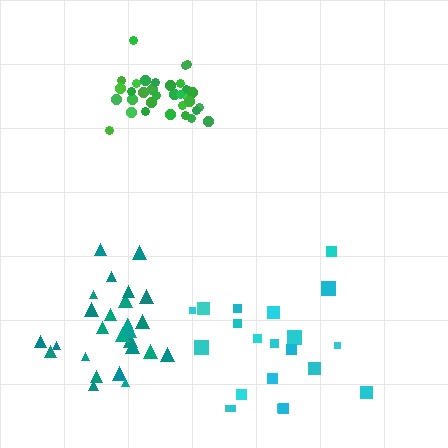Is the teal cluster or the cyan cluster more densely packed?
Teal.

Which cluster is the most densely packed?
Green.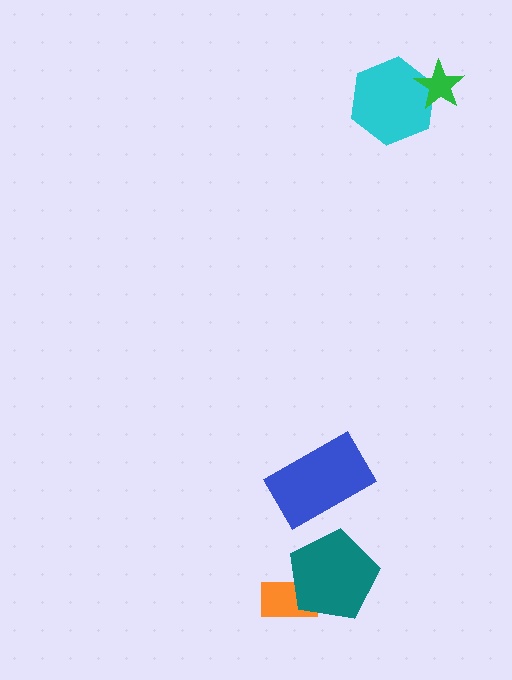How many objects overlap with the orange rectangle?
1 object overlaps with the orange rectangle.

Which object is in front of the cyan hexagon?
The green star is in front of the cyan hexagon.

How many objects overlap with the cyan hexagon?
1 object overlaps with the cyan hexagon.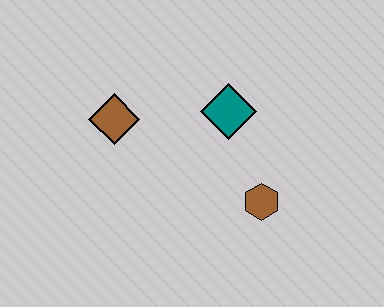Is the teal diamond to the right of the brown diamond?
Yes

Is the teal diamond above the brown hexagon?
Yes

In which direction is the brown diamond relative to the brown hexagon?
The brown diamond is to the left of the brown hexagon.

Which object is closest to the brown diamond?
The teal diamond is closest to the brown diamond.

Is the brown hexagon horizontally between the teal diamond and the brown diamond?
No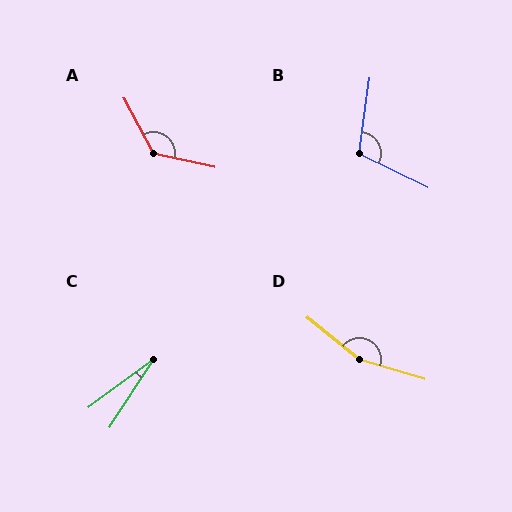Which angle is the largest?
D, at approximately 158 degrees.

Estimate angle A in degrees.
Approximately 130 degrees.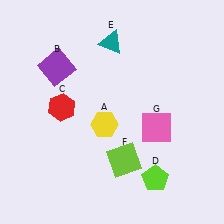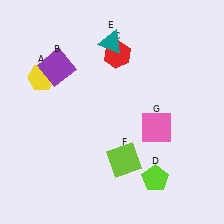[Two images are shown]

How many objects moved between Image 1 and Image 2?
2 objects moved between the two images.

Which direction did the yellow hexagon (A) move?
The yellow hexagon (A) moved left.